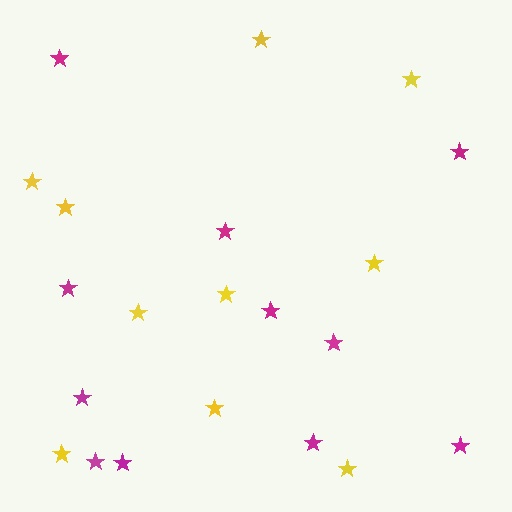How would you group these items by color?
There are 2 groups: one group of magenta stars (11) and one group of yellow stars (10).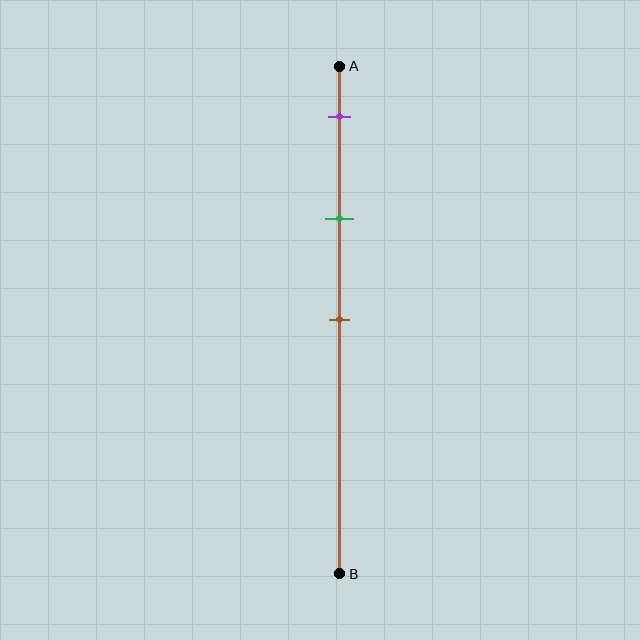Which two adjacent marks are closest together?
The purple and green marks are the closest adjacent pair.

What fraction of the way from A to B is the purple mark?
The purple mark is approximately 10% (0.1) of the way from A to B.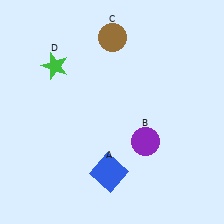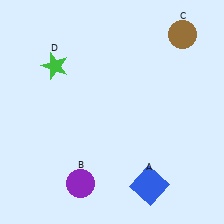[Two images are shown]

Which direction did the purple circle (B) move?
The purple circle (B) moved left.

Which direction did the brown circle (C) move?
The brown circle (C) moved right.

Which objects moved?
The objects that moved are: the blue square (A), the purple circle (B), the brown circle (C).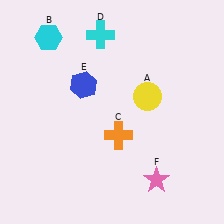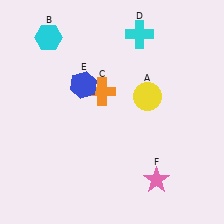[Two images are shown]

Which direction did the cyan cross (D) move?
The cyan cross (D) moved right.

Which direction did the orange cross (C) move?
The orange cross (C) moved up.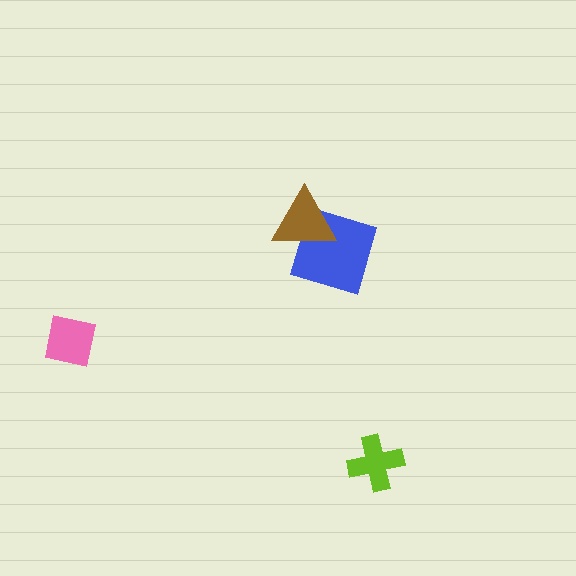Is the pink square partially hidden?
No, no other shape covers it.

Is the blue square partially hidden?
Yes, it is partially covered by another shape.